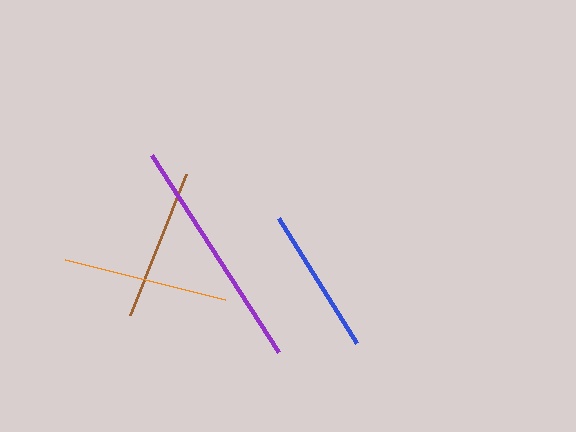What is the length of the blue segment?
The blue segment is approximately 147 pixels long.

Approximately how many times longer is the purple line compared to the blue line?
The purple line is approximately 1.6 times the length of the blue line.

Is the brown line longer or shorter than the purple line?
The purple line is longer than the brown line.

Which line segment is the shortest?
The blue line is the shortest at approximately 147 pixels.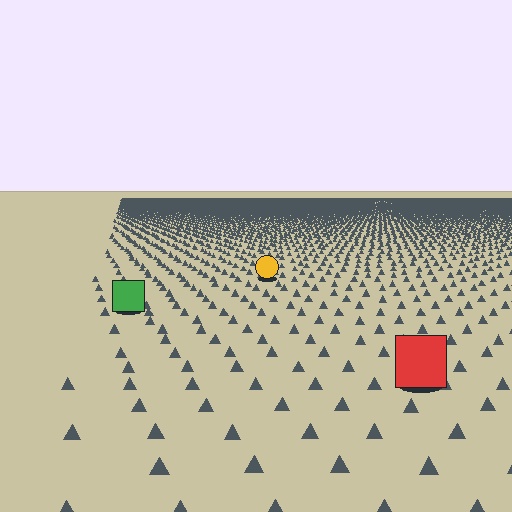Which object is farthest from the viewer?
The yellow circle is farthest from the viewer. It appears smaller and the ground texture around it is denser.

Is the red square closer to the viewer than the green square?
Yes. The red square is closer — you can tell from the texture gradient: the ground texture is coarser near it.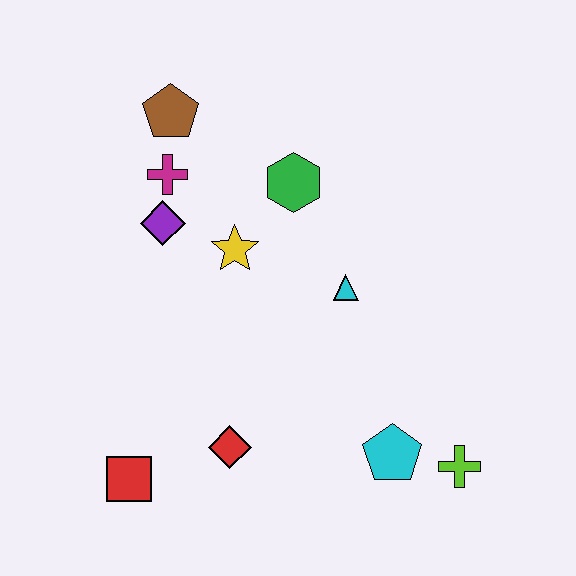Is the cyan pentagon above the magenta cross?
No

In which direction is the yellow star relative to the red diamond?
The yellow star is above the red diamond.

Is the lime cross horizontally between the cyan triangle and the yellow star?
No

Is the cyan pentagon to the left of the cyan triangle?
No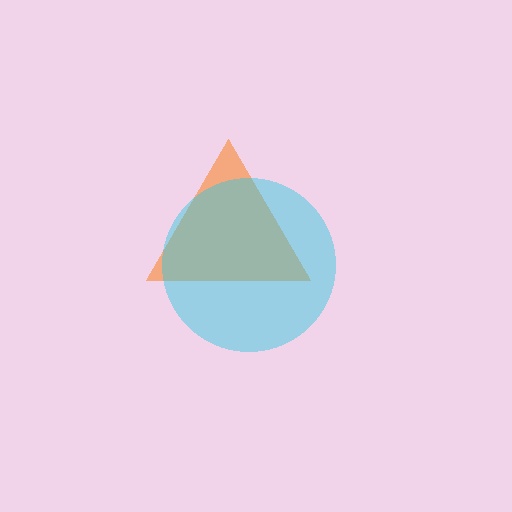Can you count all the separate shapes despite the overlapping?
Yes, there are 2 separate shapes.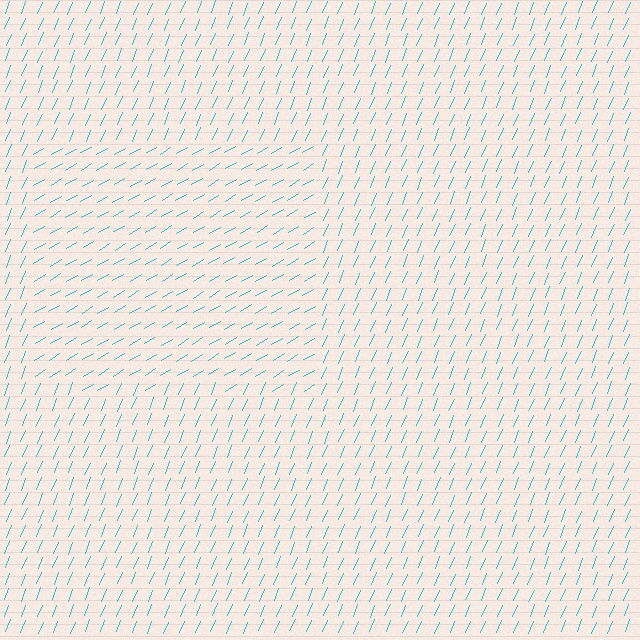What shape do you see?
I see a rectangle.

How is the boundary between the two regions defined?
The boundary is defined purely by a change in line orientation (approximately 37 degrees difference). All lines are the same color and thickness.